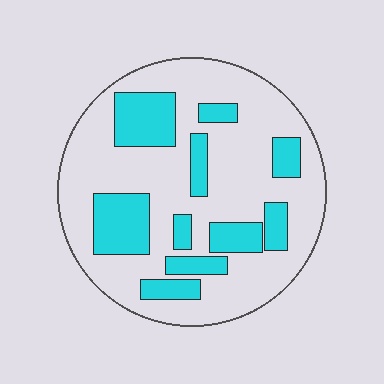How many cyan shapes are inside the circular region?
10.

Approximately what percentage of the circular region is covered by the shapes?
Approximately 30%.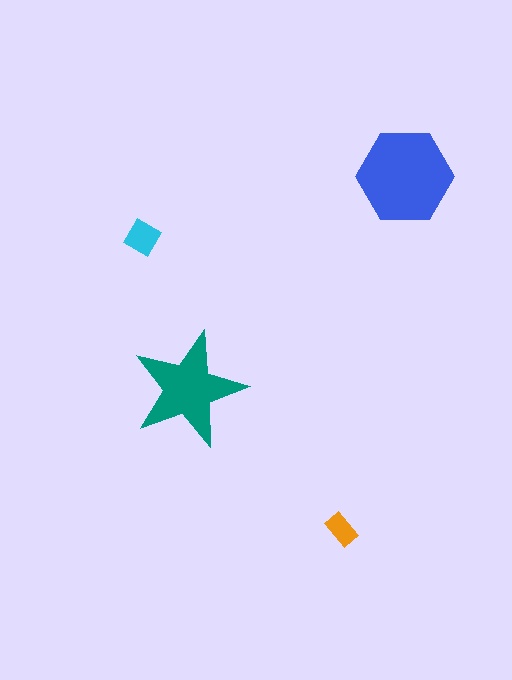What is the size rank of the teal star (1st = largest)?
2nd.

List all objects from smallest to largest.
The orange rectangle, the cyan diamond, the teal star, the blue hexagon.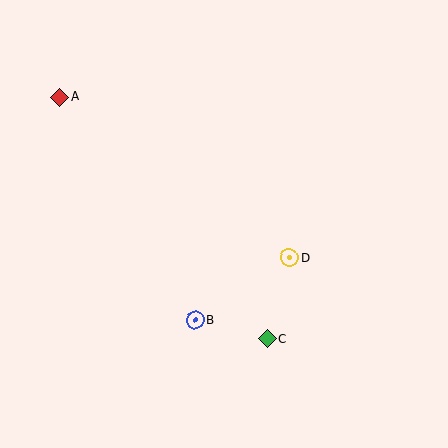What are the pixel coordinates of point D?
Point D is at (290, 258).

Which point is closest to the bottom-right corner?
Point C is closest to the bottom-right corner.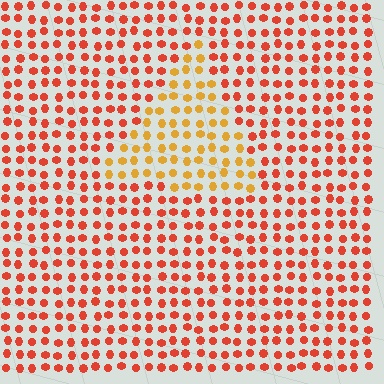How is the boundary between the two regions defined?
The boundary is defined purely by a slight shift in hue (about 34 degrees). Spacing, size, and orientation are identical on both sides.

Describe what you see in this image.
The image is filled with small red elements in a uniform arrangement. A triangle-shaped region is visible where the elements are tinted to a slightly different hue, forming a subtle color boundary.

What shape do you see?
I see a triangle.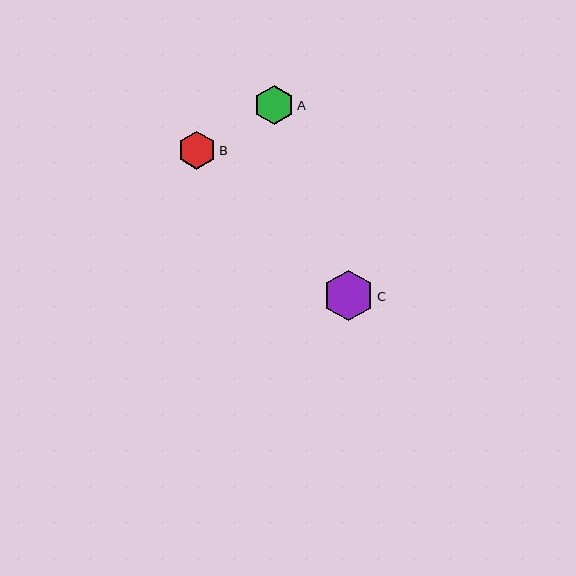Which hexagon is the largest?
Hexagon C is the largest with a size of approximately 51 pixels.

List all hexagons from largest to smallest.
From largest to smallest: C, A, B.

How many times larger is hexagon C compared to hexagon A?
Hexagon C is approximately 1.3 times the size of hexagon A.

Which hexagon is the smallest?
Hexagon B is the smallest with a size of approximately 38 pixels.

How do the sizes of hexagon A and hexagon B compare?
Hexagon A and hexagon B are approximately the same size.